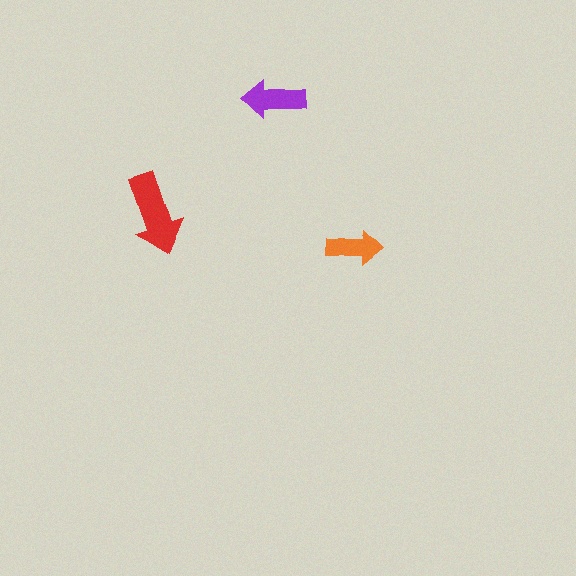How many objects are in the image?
There are 3 objects in the image.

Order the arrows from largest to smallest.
the red one, the purple one, the orange one.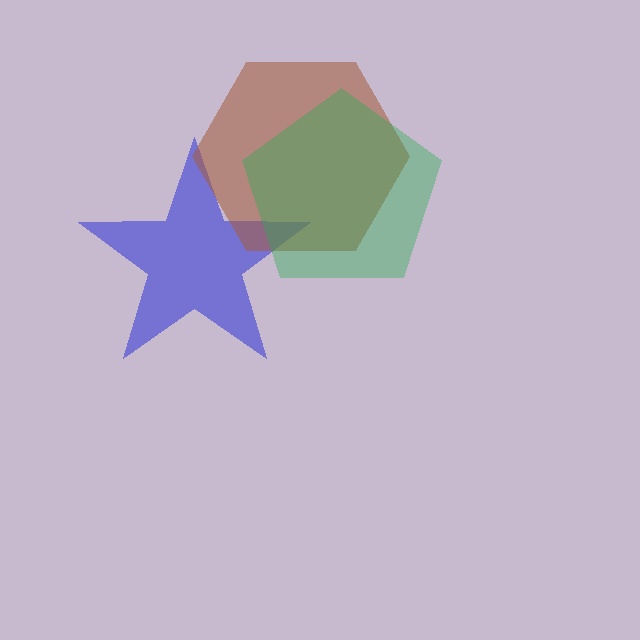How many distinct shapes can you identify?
There are 3 distinct shapes: a blue star, a brown hexagon, a green pentagon.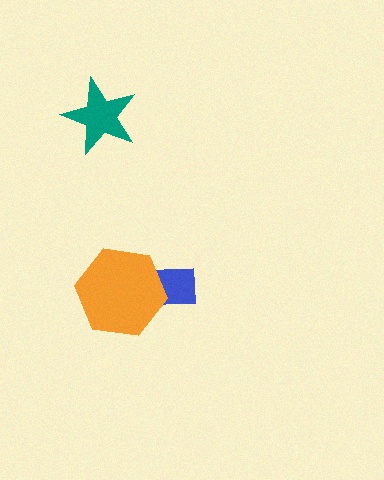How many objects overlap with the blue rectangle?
1 object overlaps with the blue rectangle.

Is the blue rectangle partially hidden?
Yes, it is partially covered by another shape.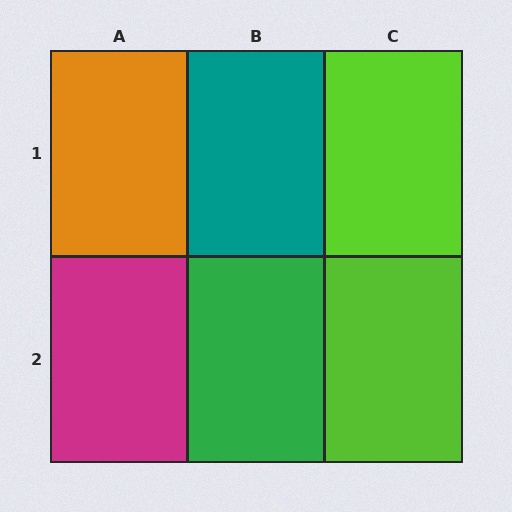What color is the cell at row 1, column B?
Teal.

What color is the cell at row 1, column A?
Orange.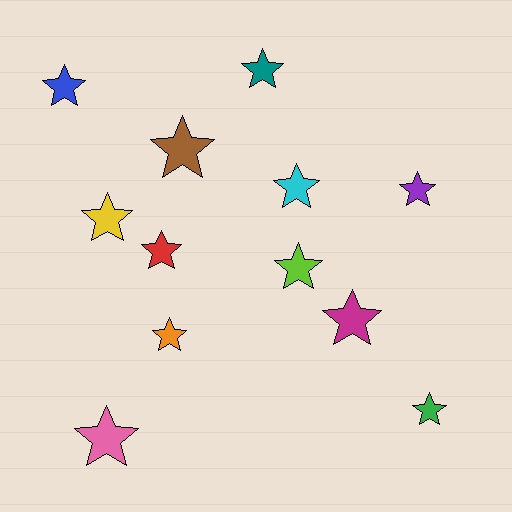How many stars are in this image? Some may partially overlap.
There are 12 stars.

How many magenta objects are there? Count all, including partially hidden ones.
There is 1 magenta object.